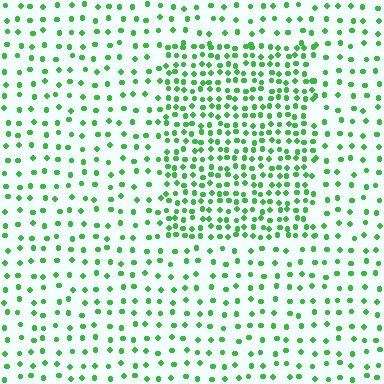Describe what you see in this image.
The image contains small green elements arranged at two different densities. A rectangle-shaped region is visible where the elements are more densely packed than the surrounding area.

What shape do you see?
I see a rectangle.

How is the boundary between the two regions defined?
The boundary is defined by a change in element density (approximately 2.2x ratio). All elements are the same color, size, and shape.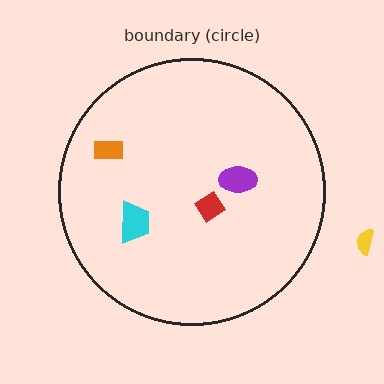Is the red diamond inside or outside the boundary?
Inside.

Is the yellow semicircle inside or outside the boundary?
Outside.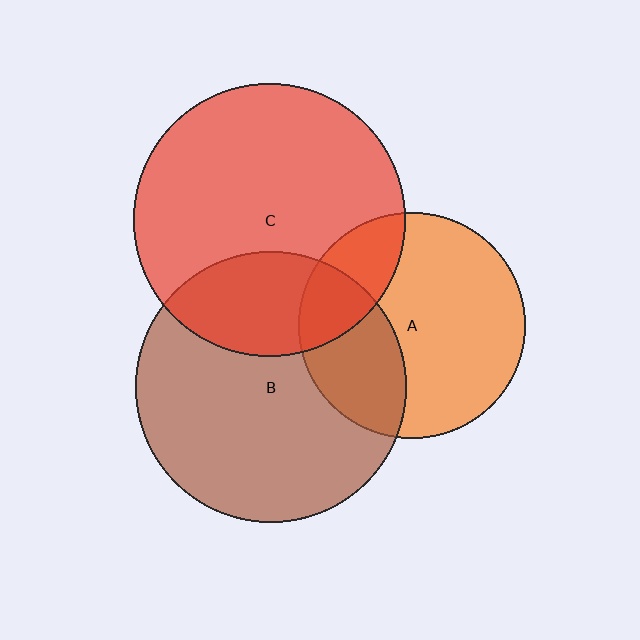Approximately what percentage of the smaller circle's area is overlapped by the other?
Approximately 20%.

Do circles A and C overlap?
Yes.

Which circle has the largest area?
Circle C (red).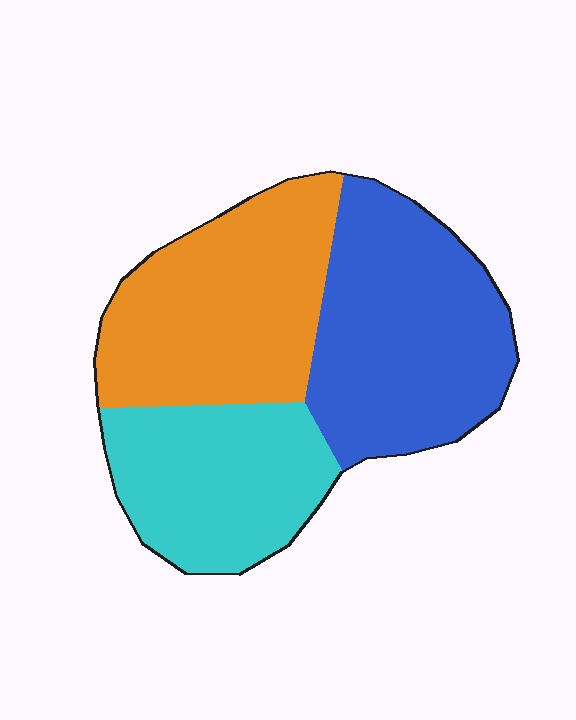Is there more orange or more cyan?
Orange.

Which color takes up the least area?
Cyan, at roughly 25%.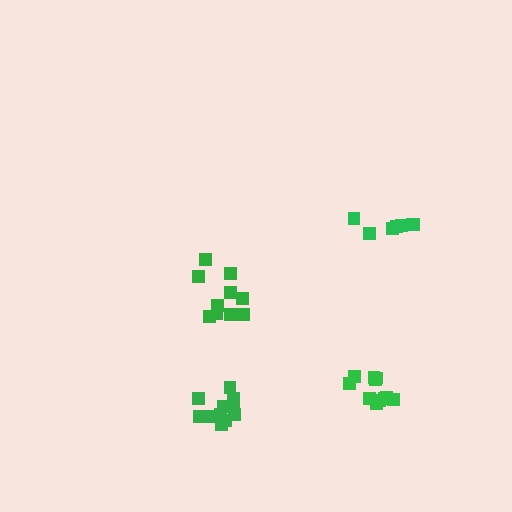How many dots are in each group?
Group 1: 10 dots, Group 2: 11 dots, Group 3: 7 dots, Group 4: 11 dots (39 total).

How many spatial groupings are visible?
There are 4 spatial groupings.